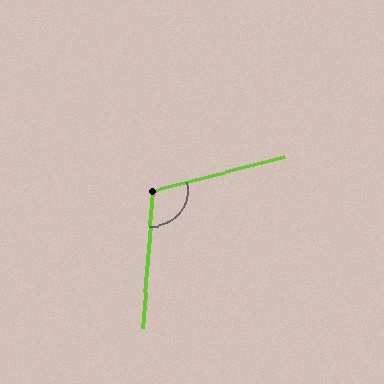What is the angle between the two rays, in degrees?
Approximately 109 degrees.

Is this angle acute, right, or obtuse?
It is obtuse.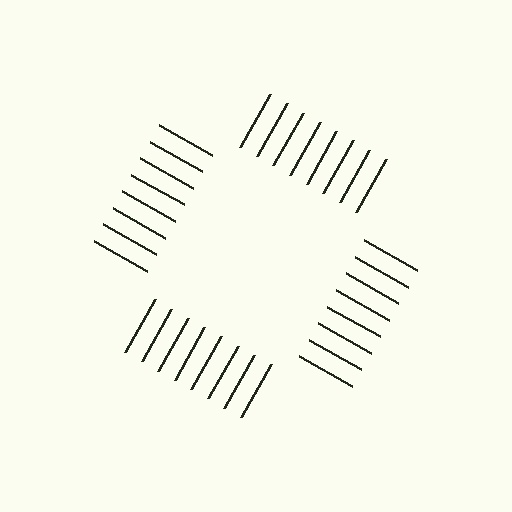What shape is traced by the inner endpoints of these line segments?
An illusory square — the line segments terminate on its edges but no continuous stroke is drawn.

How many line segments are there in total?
32 — 8 along each of the 4 edges.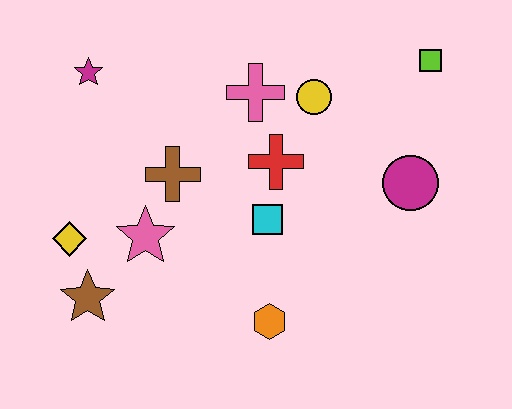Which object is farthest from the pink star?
The lime square is farthest from the pink star.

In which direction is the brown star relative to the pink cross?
The brown star is below the pink cross.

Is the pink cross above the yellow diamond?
Yes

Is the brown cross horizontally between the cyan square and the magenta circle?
No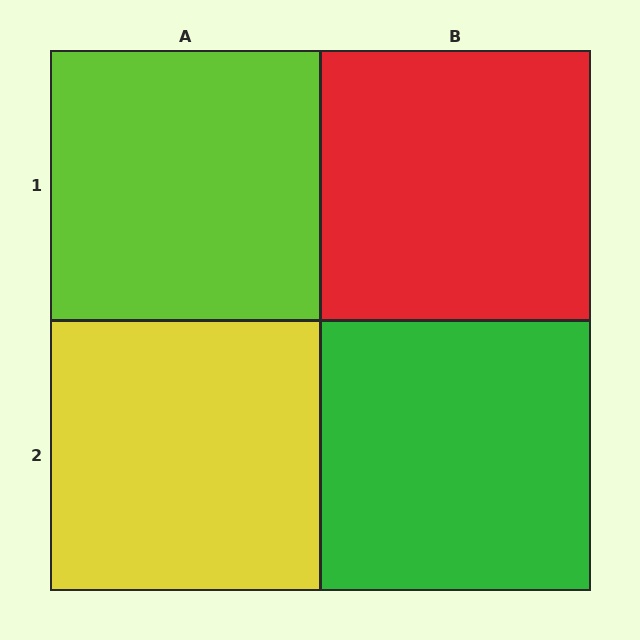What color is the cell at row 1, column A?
Lime.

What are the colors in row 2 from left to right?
Yellow, green.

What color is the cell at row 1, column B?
Red.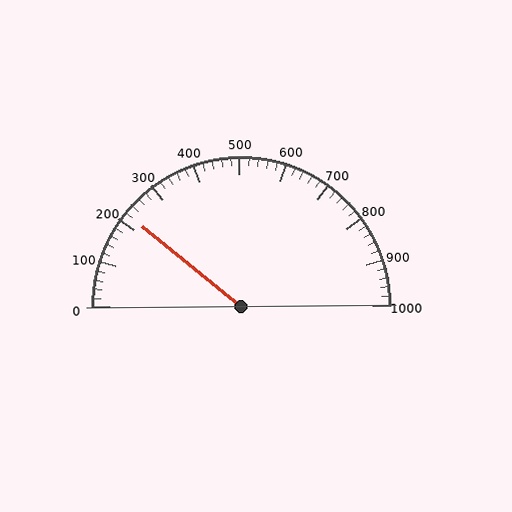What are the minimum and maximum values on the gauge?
The gauge ranges from 0 to 1000.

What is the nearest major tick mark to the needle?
The nearest major tick mark is 200.